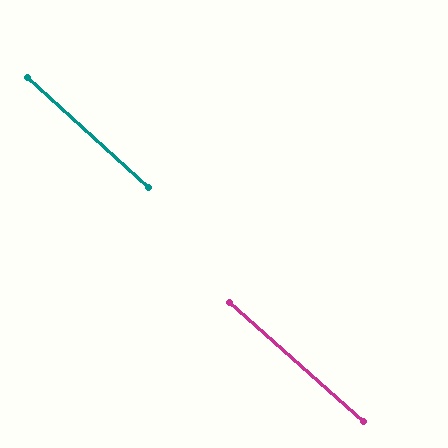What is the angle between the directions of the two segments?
Approximately 0 degrees.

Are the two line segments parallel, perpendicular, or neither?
Parallel — their directions differ by only 0.3°.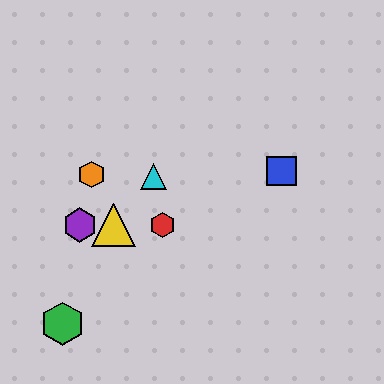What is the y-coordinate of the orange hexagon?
The orange hexagon is at y≈175.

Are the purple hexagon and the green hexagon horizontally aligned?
No, the purple hexagon is at y≈225 and the green hexagon is at y≈324.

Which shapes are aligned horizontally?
The red hexagon, the yellow triangle, the purple hexagon are aligned horizontally.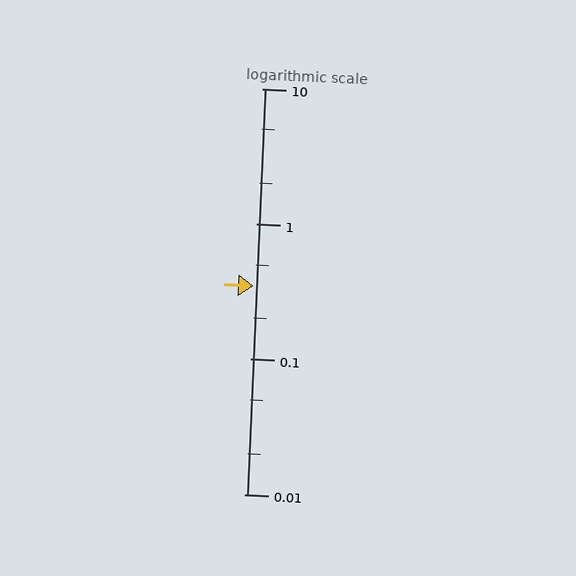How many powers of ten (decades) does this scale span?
The scale spans 3 decades, from 0.01 to 10.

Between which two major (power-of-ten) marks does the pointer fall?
The pointer is between 0.1 and 1.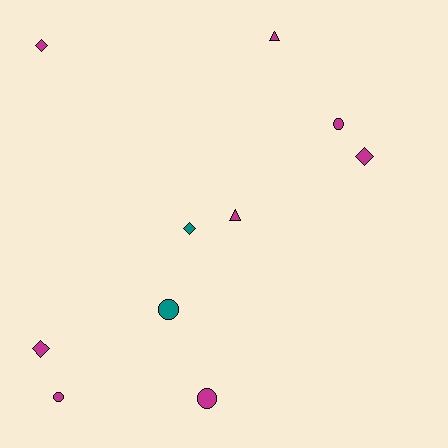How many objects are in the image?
There are 10 objects.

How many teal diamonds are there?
There is 1 teal diamond.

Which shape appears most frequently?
Circle, with 4 objects.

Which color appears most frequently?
Magenta, with 8 objects.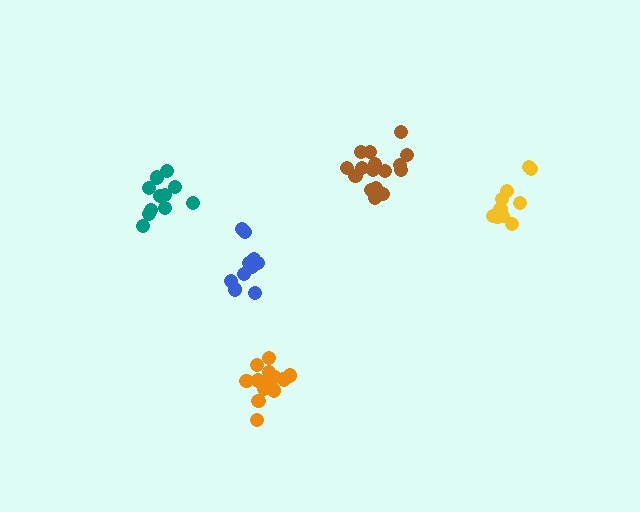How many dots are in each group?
Group 1: 11 dots, Group 2: 11 dots, Group 3: 10 dots, Group 4: 16 dots, Group 5: 14 dots (62 total).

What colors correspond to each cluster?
The clusters are colored: blue, teal, yellow, brown, orange.